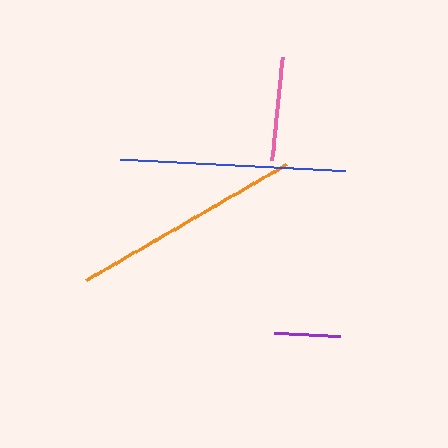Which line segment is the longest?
The orange line is the longest at approximately 231 pixels.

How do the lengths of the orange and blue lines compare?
The orange and blue lines are approximately the same length.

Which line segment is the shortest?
The purple line is the shortest at approximately 66 pixels.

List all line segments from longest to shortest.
From longest to shortest: orange, blue, pink, purple.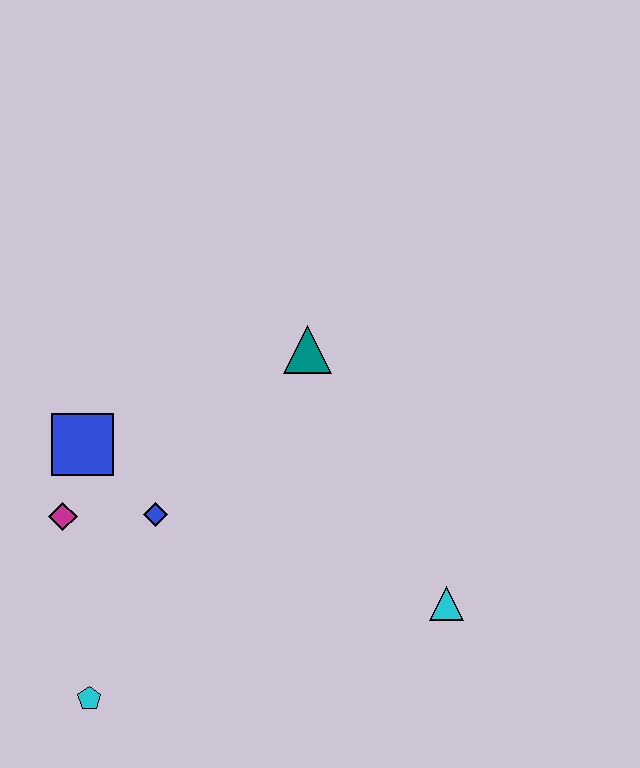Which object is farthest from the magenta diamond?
The cyan triangle is farthest from the magenta diamond.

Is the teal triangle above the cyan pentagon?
Yes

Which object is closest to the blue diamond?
The magenta diamond is closest to the blue diamond.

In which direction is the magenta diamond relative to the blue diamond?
The magenta diamond is to the left of the blue diamond.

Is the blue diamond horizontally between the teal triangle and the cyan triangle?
No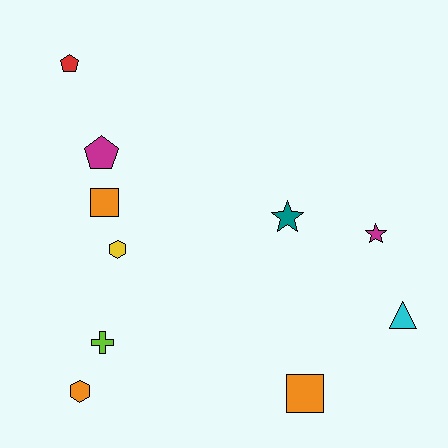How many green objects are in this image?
There are no green objects.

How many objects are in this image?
There are 10 objects.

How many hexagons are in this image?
There are 2 hexagons.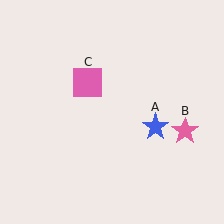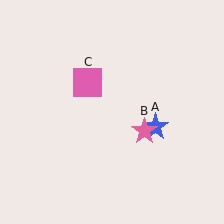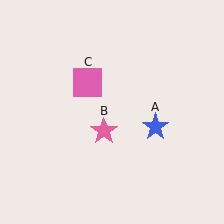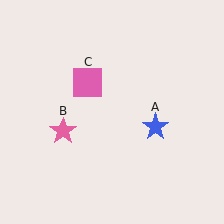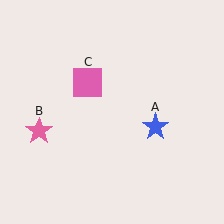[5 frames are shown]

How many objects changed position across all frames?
1 object changed position: pink star (object B).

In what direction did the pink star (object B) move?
The pink star (object B) moved left.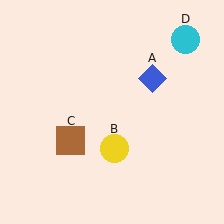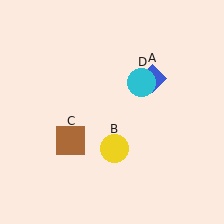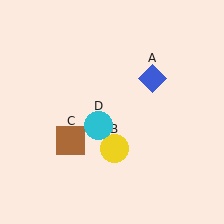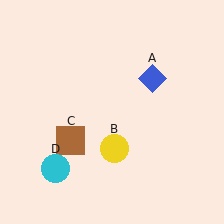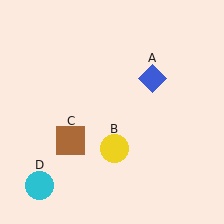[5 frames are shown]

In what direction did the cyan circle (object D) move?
The cyan circle (object D) moved down and to the left.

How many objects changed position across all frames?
1 object changed position: cyan circle (object D).